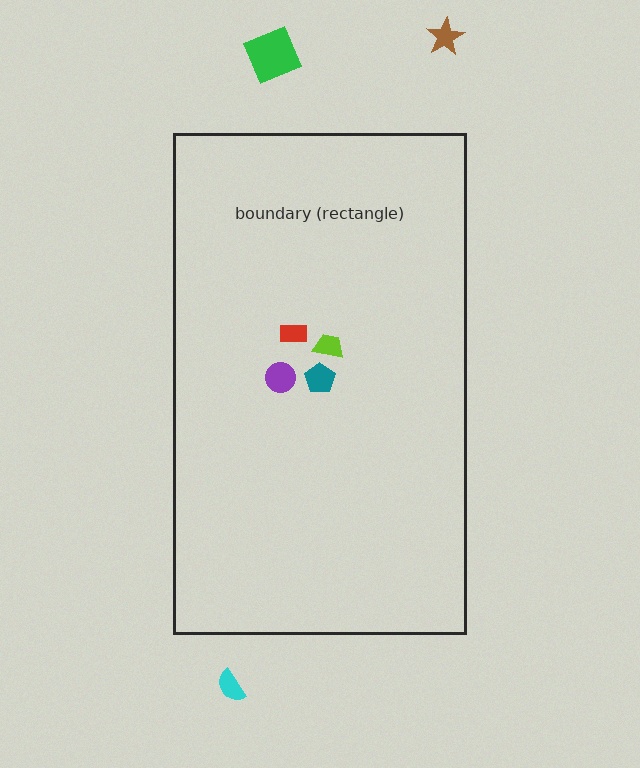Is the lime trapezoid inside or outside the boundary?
Inside.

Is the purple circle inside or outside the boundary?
Inside.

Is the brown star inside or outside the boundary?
Outside.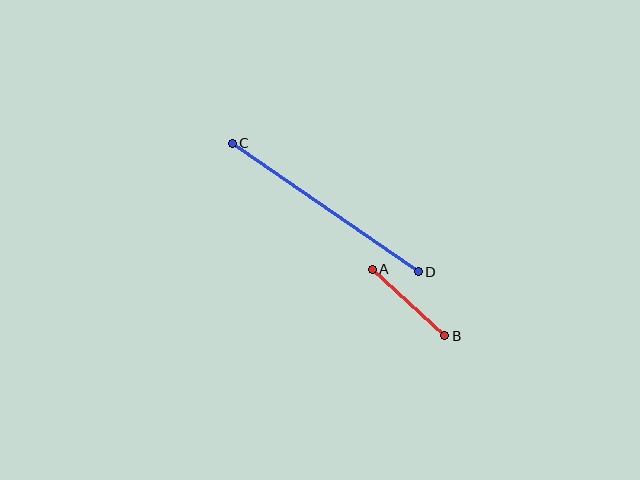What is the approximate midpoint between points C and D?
The midpoint is at approximately (325, 207) pixels.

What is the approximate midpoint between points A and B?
The midpoint is at approximately (408, 303) pixels.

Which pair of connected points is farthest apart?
Points C and D are farthest apart.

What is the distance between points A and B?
The distance is approximately 99 pixels.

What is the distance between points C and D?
The distance is approximately 226 pixels.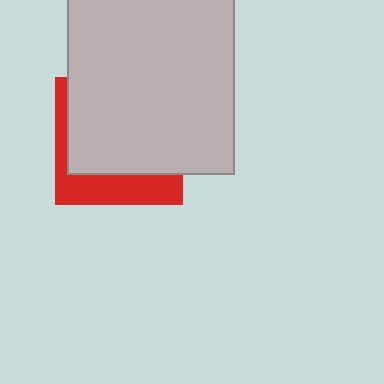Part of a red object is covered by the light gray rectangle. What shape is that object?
It is a square.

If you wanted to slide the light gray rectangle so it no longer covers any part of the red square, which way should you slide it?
Slide it up — that is the most direct way to separate the two shapes.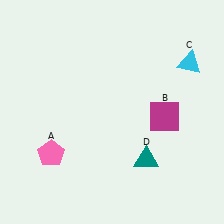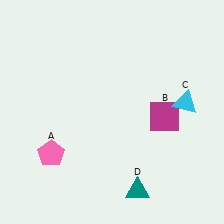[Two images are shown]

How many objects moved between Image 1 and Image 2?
2 objects moved between the two images.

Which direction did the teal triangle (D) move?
The teal triangle (D) moved down.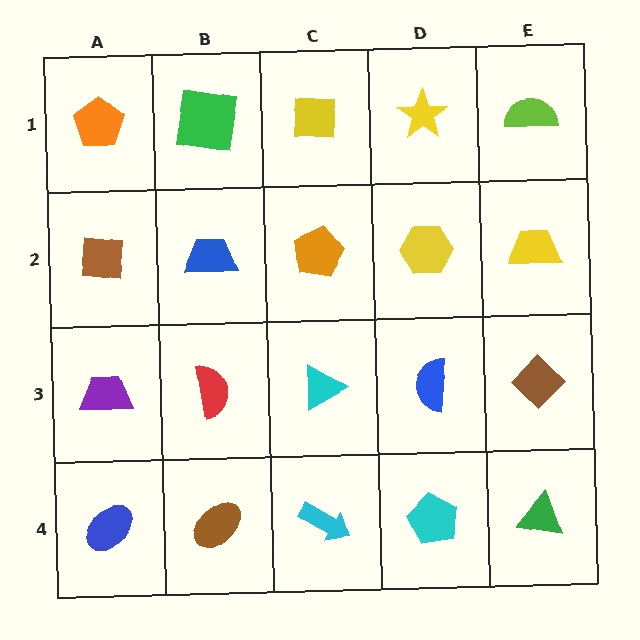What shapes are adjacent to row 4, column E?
A brown diamond (row 3, column E), a cyan pentagon (row 4, column D).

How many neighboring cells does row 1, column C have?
3.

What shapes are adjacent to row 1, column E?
A yellow trapezoid (row 2, column E), a yellow star (row 1, column D).